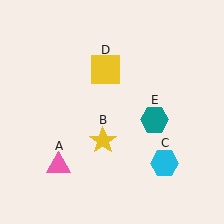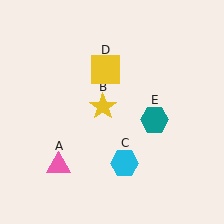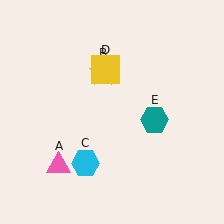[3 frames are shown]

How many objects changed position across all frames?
2 objects changed position: yellow star (object B), cyan hexagon (object C).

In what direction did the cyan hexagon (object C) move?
The cyan hexagon (object C) moved left.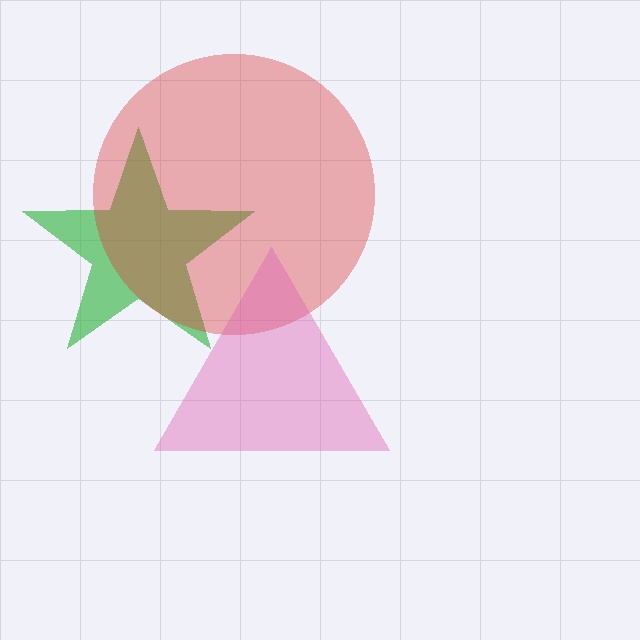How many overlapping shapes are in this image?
There are 3 overlapping shapes in the image.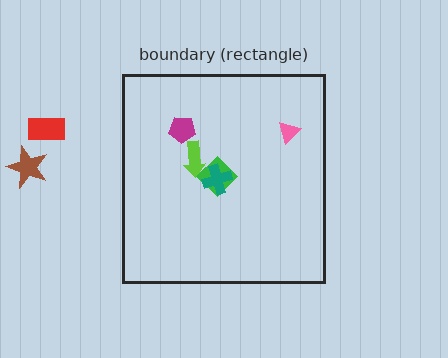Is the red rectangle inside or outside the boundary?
Outside.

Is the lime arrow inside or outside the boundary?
Inside.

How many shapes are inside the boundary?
5 inside, 2 outside.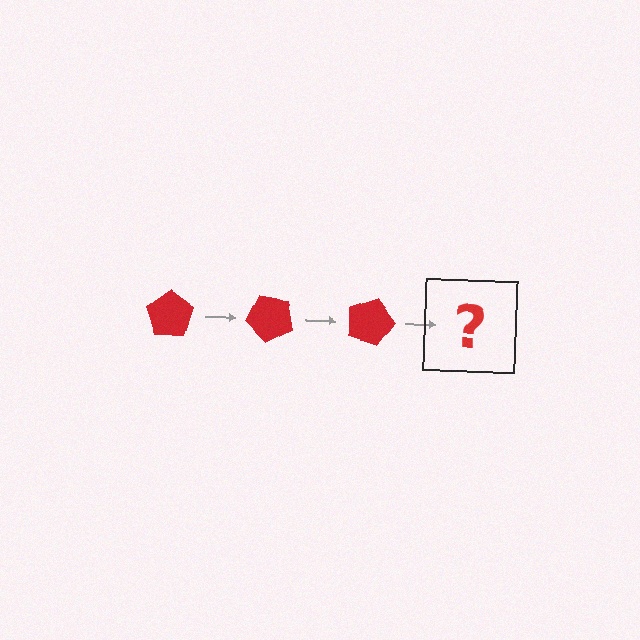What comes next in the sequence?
The next element should be a red pentagon rotated 135 degrees.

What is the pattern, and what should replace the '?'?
The pattern is that the pentagon rotates 45 degrees each step. The '?' should be a red pentagon rotated 135 degrees.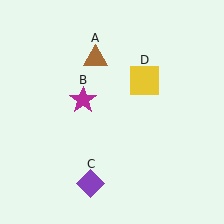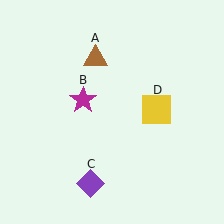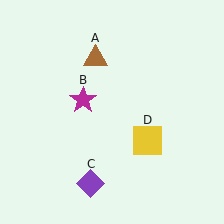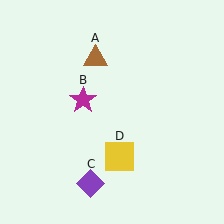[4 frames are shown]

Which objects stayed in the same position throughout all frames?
Brown triangle (object A) and magenta star (object B) and purple diamond (object C) remained stationary.